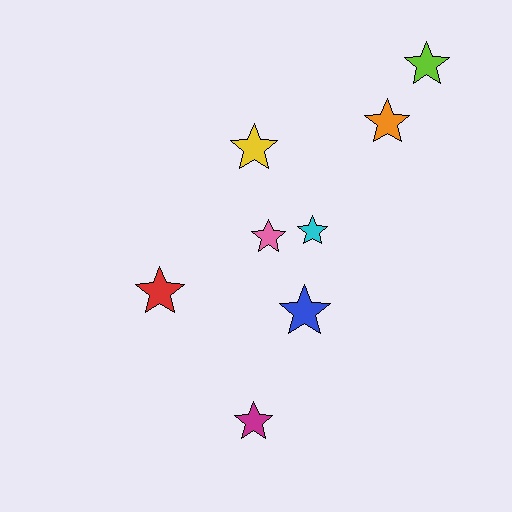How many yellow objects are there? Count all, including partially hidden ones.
There is 1 yellow object.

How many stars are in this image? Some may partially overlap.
There are 8 stars.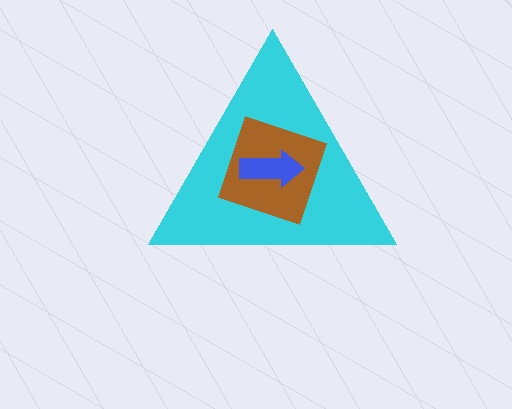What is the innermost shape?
The blue arrow.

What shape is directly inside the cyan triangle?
The brown diamond.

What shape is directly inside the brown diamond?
The blue arrow.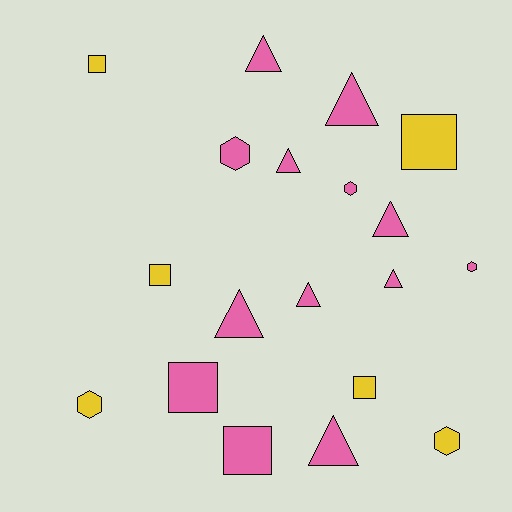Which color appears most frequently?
Pink, with 13 objects.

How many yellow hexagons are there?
There are 2 yellow hexagons.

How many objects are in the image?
There are 19 objects.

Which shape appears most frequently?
Triangle, with 8 objects.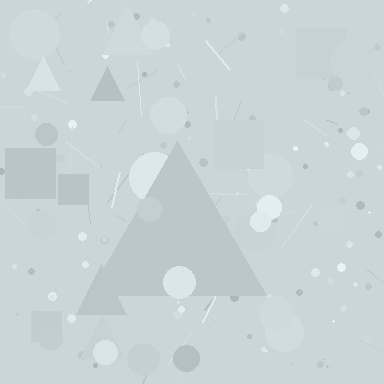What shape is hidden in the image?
A triangle is hidden in the image.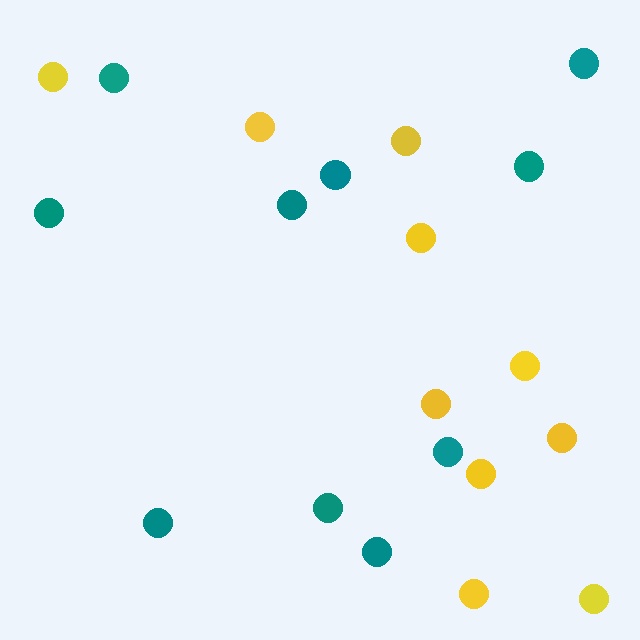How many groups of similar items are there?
There are 2 groups: one group of teal circles (10) and one group of yellow circles (10).